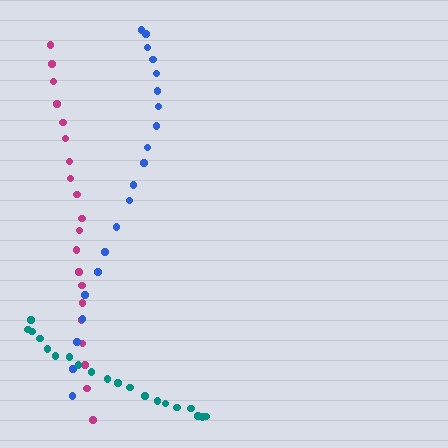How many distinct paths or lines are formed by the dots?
There are 3 distinct paths.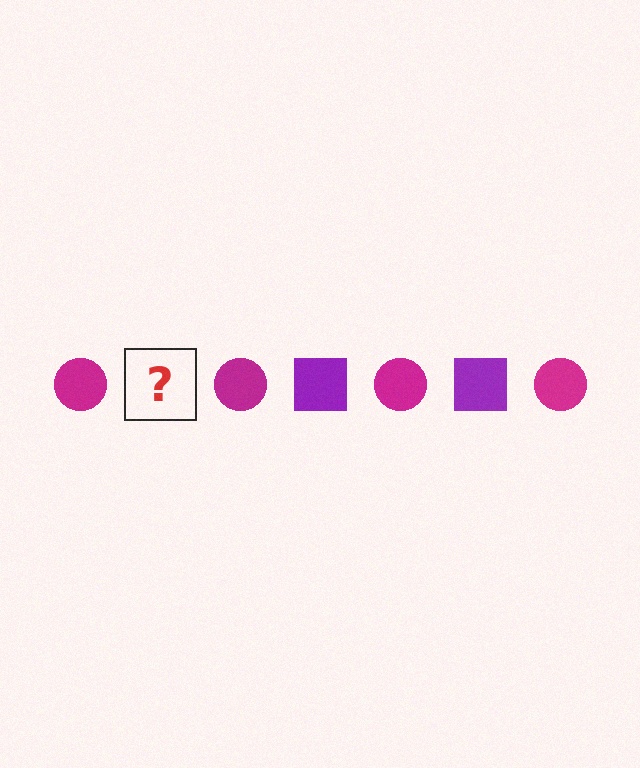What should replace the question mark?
The question mark should be replaced with a purple square.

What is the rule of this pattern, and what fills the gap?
The rule is that the pattern alternates between magenta circle and purple square. The gap should be filled with a purple square.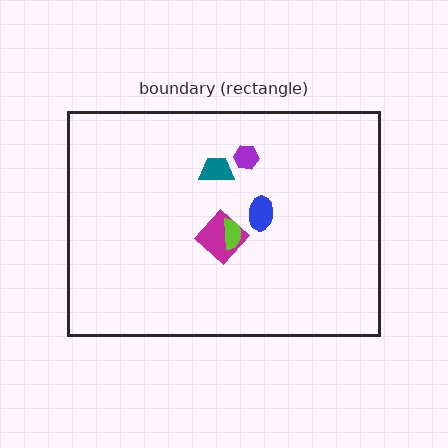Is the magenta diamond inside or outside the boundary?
Inside.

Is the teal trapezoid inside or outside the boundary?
Inside.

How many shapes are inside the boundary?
5 inside, 0 outside.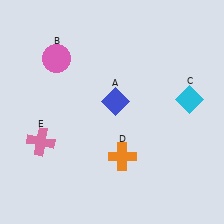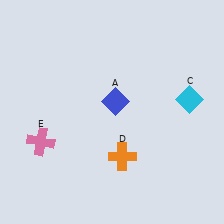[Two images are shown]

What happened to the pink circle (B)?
The pink circle (B) was removed in Image 2. It was in the top-left area of Image 1.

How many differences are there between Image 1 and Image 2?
There is 1 difference between the two images.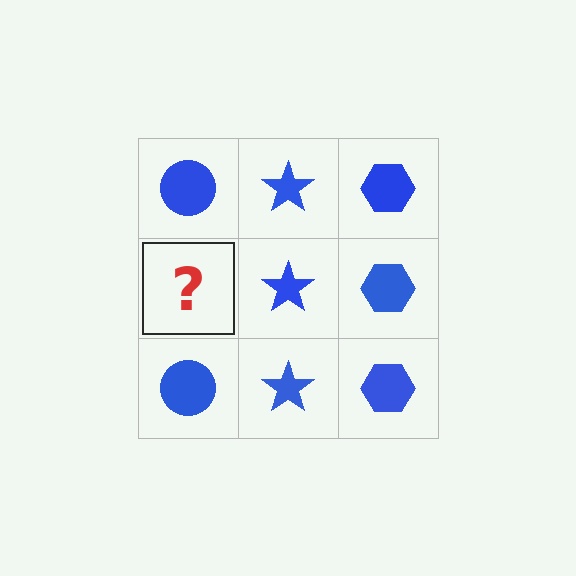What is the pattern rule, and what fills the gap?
The rule is that each column has a consistent shape. The gap should be filled with a blue circle.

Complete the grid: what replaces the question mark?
The question mark should be replaced with a blue circle.